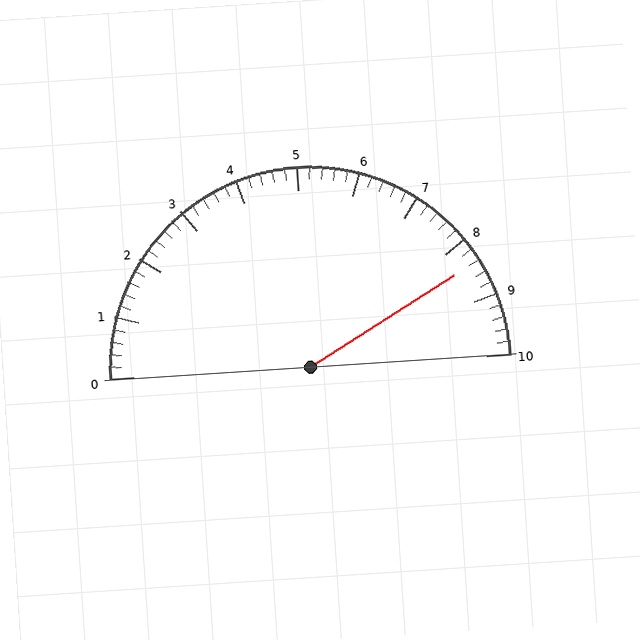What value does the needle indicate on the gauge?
The needle indicates approximately 8.4.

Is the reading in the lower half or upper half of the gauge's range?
The reading is in the upper half of the range (0 to 10).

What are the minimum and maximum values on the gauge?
The gauge ranges from 0 to 10.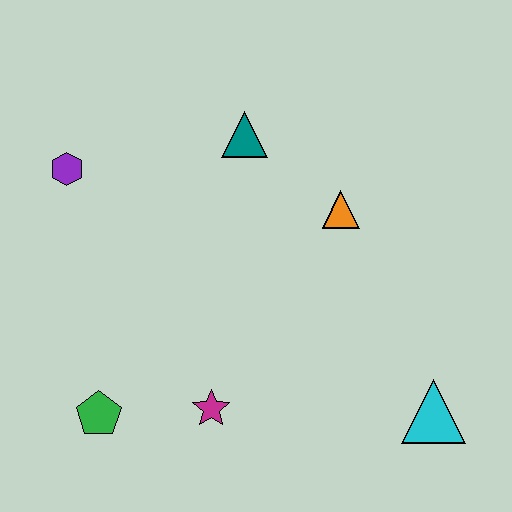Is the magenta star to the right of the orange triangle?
No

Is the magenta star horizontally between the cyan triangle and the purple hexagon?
Yes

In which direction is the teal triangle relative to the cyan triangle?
The teal triangle is above the cyan triangle.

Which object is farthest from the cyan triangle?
The purple hexagon is farthest from the cyan triangle.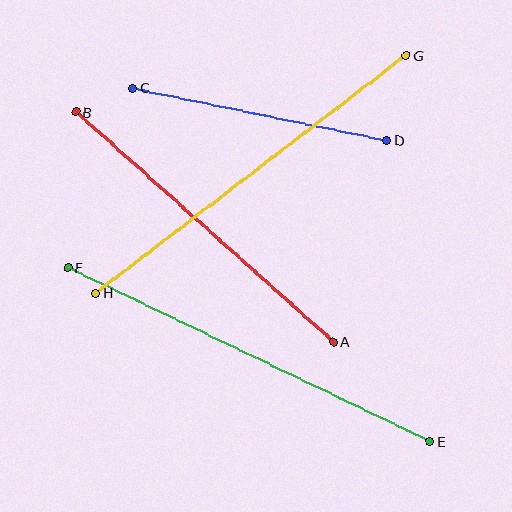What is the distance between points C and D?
The distance is approximately 259 pixels.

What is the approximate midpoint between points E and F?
The midpoint is at approximately (249, 354) pixels.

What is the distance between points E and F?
The distance is approximately 401 pixels.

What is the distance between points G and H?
The distance is approximately 391 pixels.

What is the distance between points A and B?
The distance is approximately 346 pixels.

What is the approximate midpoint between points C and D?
The midpoint is at approximately (260, 114) pixels.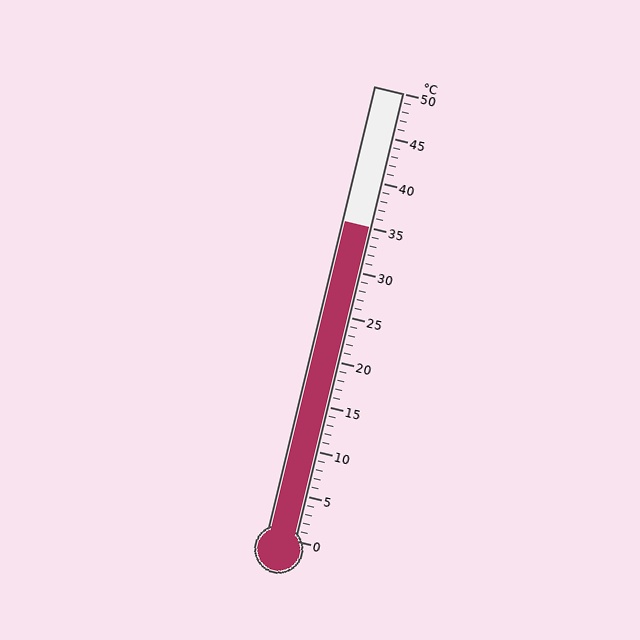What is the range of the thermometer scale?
The thermometer scale ranges from 0°C to 50°C.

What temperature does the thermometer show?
The thermometer shows approximately 35°C.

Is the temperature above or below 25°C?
The temperature is above 25°C.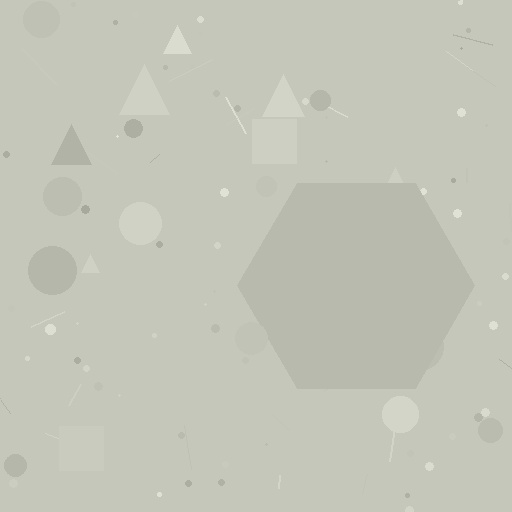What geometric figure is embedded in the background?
A hexagon is embedded in the background.